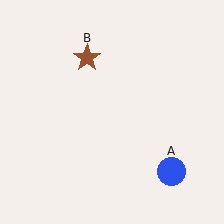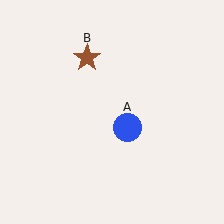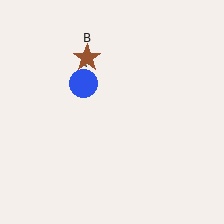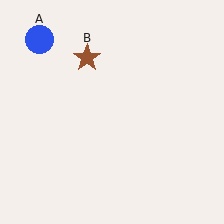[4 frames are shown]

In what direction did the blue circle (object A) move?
The blue circle (object A) moved up and to the left.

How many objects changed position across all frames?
1 object changed position: blue circle (object A).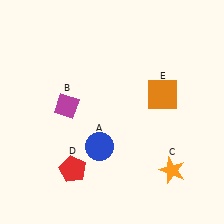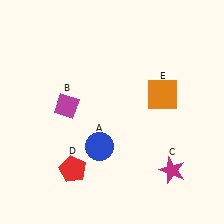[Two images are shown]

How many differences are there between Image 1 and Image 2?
There is 1 difference between the two images.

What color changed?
The star (C) changed from orange in Image 1 to magenta in Image 2.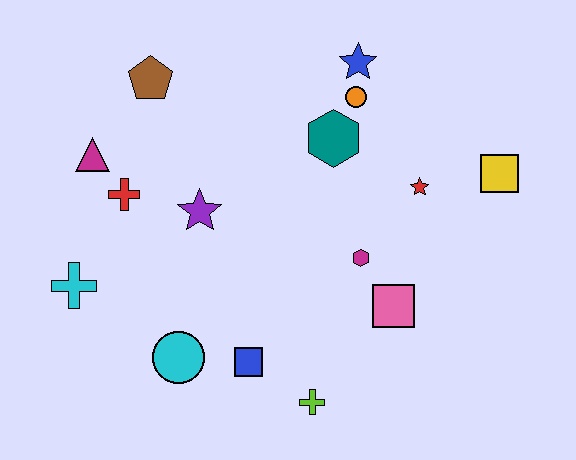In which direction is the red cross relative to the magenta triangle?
The red cross is below the magenta triangle.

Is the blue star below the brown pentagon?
No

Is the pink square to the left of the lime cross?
No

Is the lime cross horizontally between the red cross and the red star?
Yes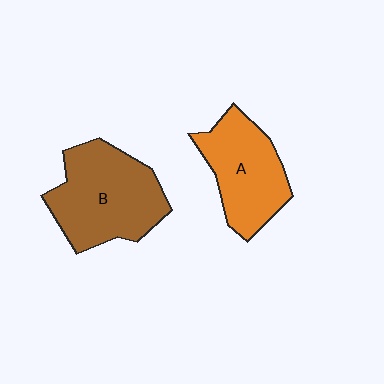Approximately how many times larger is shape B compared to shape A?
Approximately 1.3 times.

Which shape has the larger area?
Shape B (brown).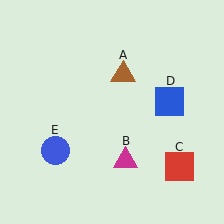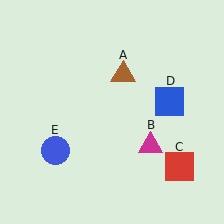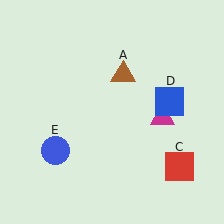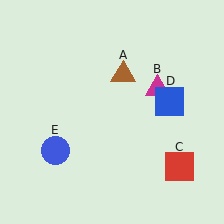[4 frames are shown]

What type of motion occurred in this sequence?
The magenta triangle (object B) rotated counterclockwise around the center of the scene.